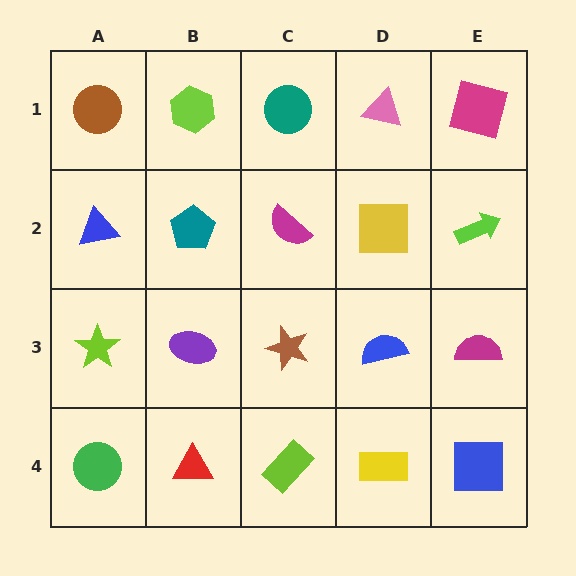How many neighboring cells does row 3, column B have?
4.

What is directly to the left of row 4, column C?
A red triangle.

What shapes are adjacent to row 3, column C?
A magenta semicircle (row 2, column C), a lime rectangle (row 4, column C), a purple ellipse (row 3, column B), a blue semicircle (row 3, column D).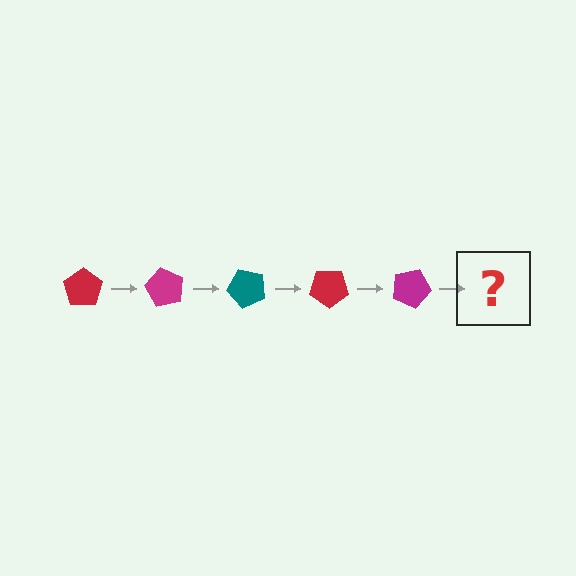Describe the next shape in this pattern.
It should be a teal pentagon, rotated 300 degrees from the start.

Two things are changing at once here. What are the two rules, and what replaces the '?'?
The two rules are that it rotates 60 degrees each step and the color cycles through red, magenta, and teal. The '?' should be a teal pentagon, rotated 300 degrees from the start.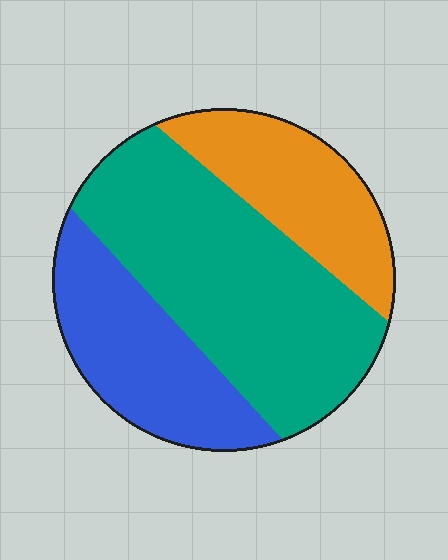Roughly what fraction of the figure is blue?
Blue takes up about one quarter (1/4) of the figure.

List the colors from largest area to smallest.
From largest to smallest: teal, blue, orange.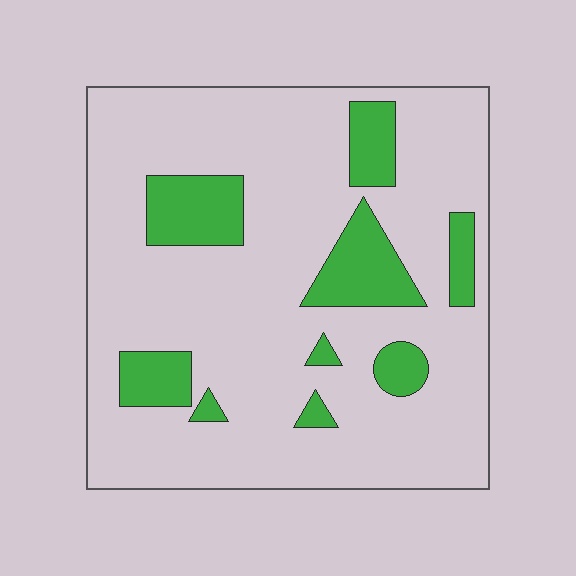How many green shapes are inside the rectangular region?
9.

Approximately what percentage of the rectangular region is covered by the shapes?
Approximately 20%.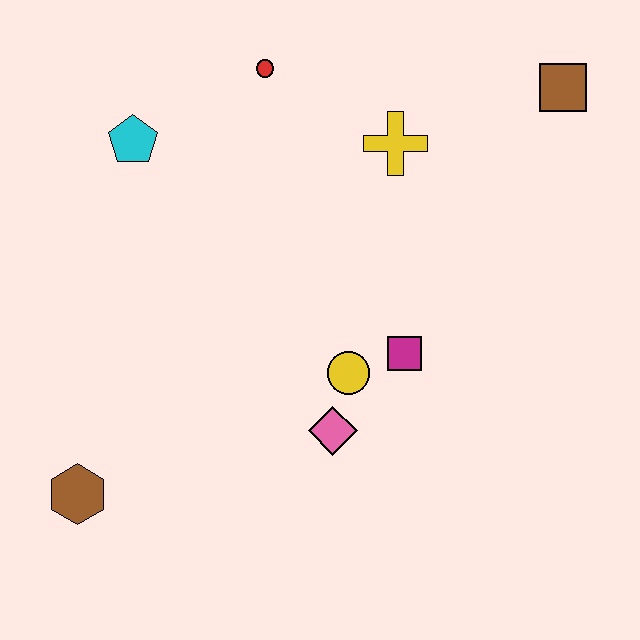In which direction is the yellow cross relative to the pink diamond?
The yellow cross is above the pink diamond.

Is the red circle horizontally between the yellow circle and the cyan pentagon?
Yes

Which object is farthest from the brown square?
The brown hexagon is farthest from the brown square.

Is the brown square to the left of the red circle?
No